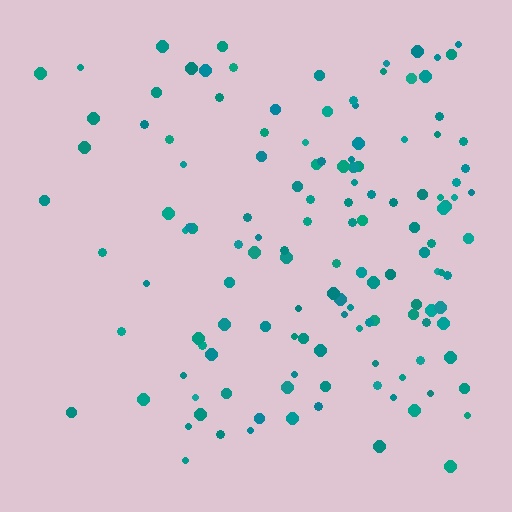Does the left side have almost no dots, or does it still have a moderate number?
Still a moderate number, just noticeably fewer than the right.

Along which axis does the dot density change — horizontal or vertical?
Horizontal.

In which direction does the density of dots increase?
From left to right, with the right side densest.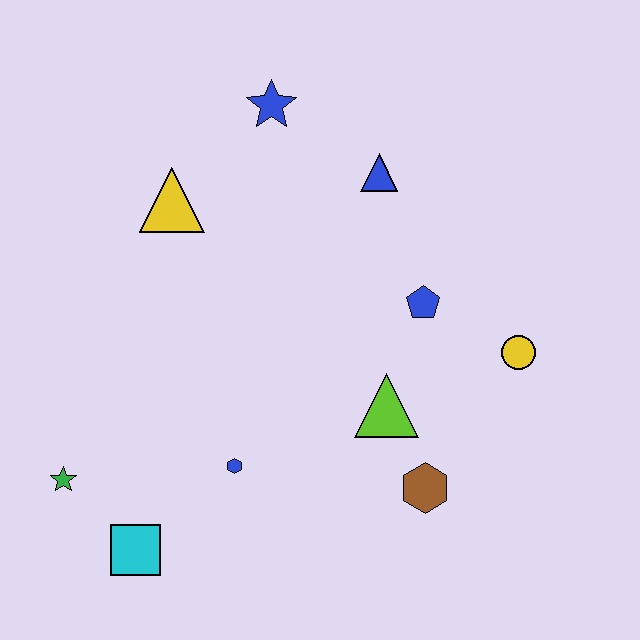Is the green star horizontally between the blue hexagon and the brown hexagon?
No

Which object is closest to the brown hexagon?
The lime triangle is closest to the brown hexagon.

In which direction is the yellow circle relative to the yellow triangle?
The yellow circle is to the right of the yellow triangle.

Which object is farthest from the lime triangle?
The green star is farthest from the lime triangle.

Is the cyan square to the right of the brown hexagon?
No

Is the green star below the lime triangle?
Yes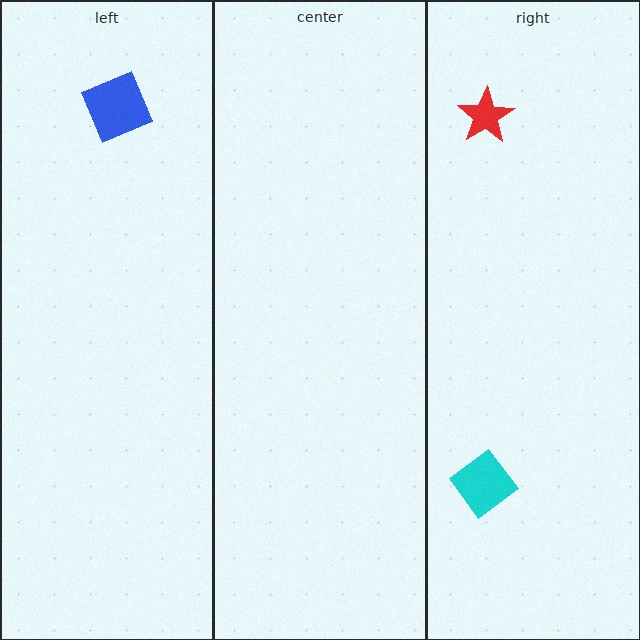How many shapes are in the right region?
2.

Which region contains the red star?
The right region.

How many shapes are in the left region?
1.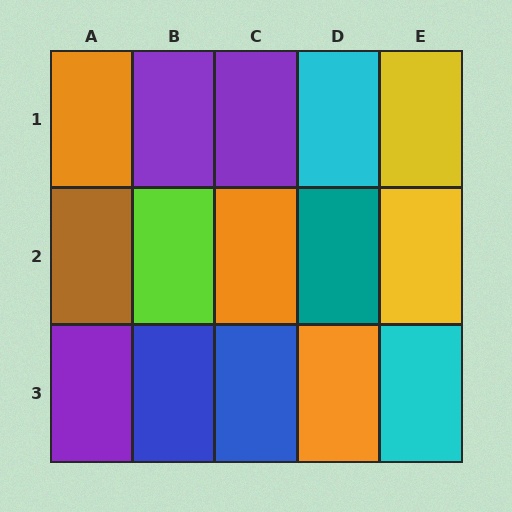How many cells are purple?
3 cells are purple.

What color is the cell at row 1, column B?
Purple.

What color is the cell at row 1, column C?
Purple.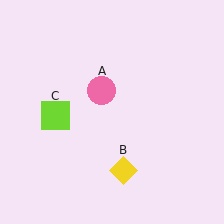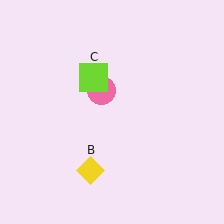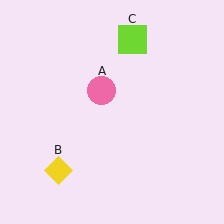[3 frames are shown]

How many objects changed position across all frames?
2 objects changed position: yellow diamond (object B), lime square (object C).